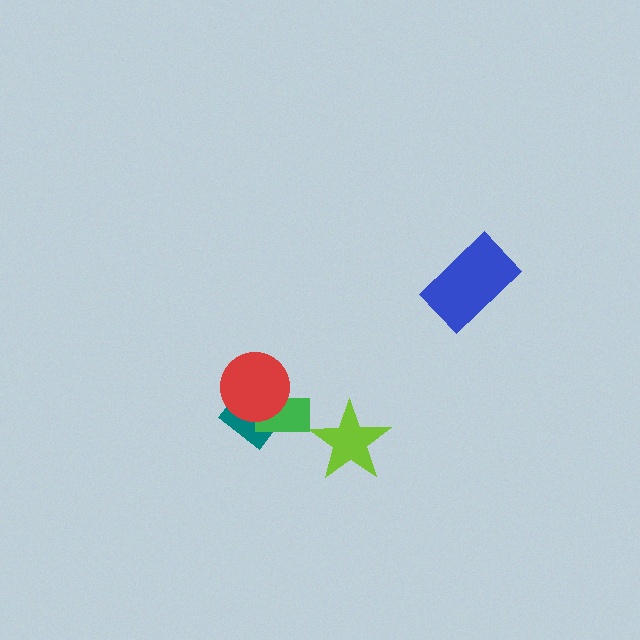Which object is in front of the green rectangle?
The red circle is in front of the green rectangle.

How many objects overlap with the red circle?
2 objects overlap with the red circle.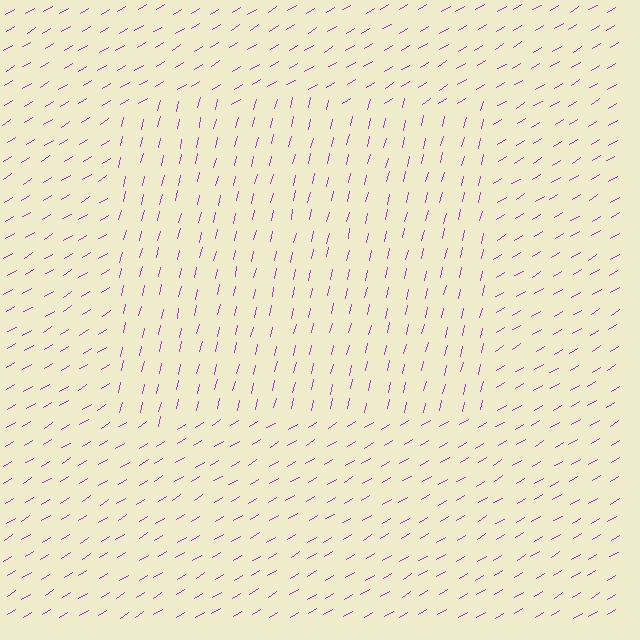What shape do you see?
I see a rectangle.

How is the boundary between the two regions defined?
The boundary is defined purely by a change in line orientation (approximately 45 degrees difference). All lines are the same color and thickness.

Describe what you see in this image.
The image is filled with small purple line segments. A rectangle region in the image has lines oriented differently from the surrounding lines, creating a visible texture boundary.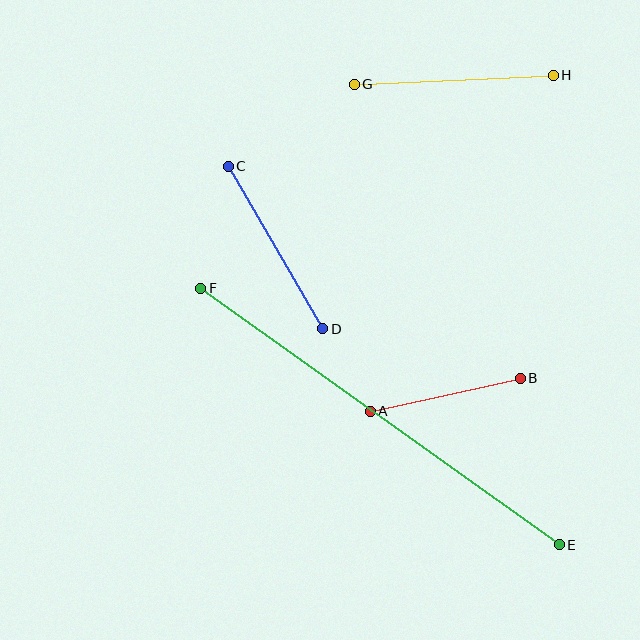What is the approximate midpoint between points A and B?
The midpoint is at approximately (445, 395) pixels.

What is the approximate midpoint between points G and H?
The midpoint is at approximately (454, 80) pixels.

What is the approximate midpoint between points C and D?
The midpoint is at approximately (276, 248) pixels.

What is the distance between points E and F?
The distance is approximately 441 pixels.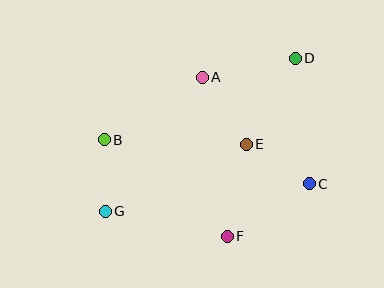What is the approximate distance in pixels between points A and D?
The distance between A and D is approximately 95 pixels.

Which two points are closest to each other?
Points B and G are closest to each other.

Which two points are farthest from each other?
Points D and G are farthest from each other.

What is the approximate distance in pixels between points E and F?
The distance between E and F is approximately 94 pixels.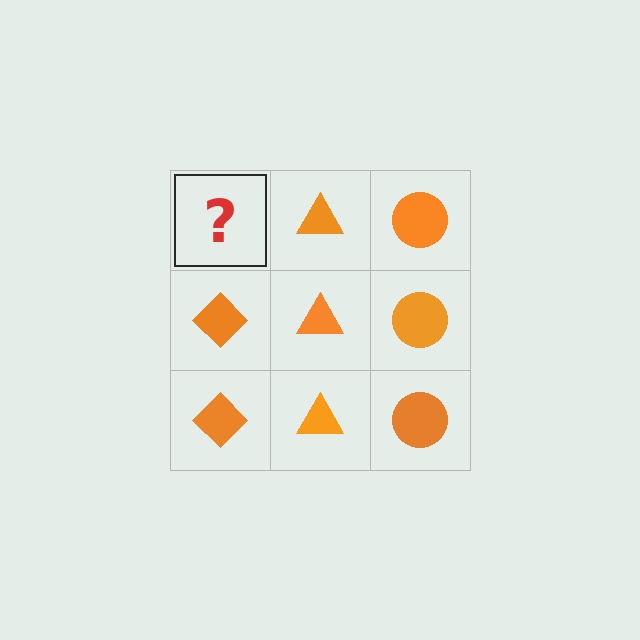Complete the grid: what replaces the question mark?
The question mark should be replaced with an orange diamond.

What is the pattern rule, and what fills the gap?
The rule is that each column has a consistent shape. The gap should be filled with an orange diamond.